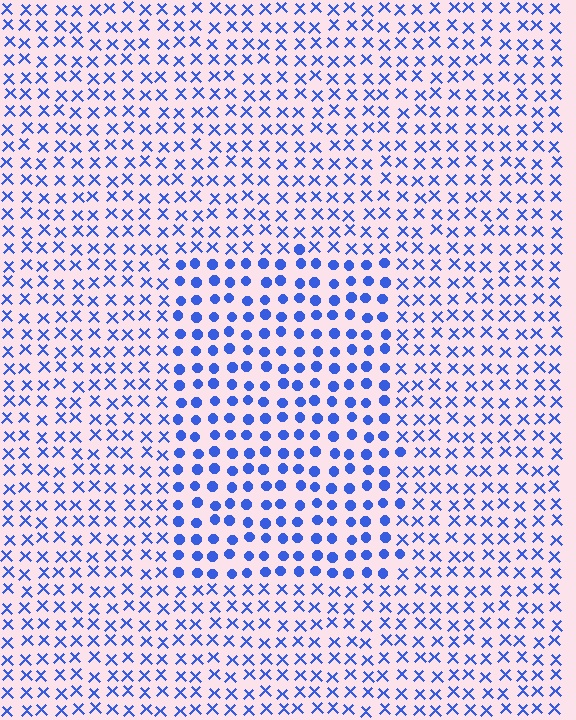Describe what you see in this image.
The image is filled with small blue elements arranged in a uniform grid. A rectangle-shaped region contains circles, while the surrounding area contains X marks. The boundary is defined purely by the change in element shape.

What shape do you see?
I see a rectangle.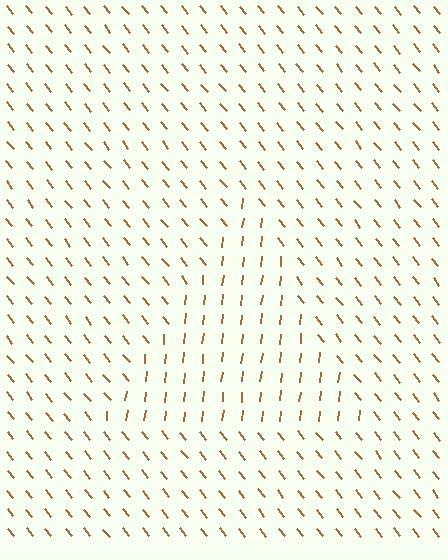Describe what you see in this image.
The image is filled with small brown line segments. A triangle region in the image has lines oriented differently from the surrounding lines, creating a visible texture boundary.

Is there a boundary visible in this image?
Yes, there is a texture boundary formed by a change in line orientation.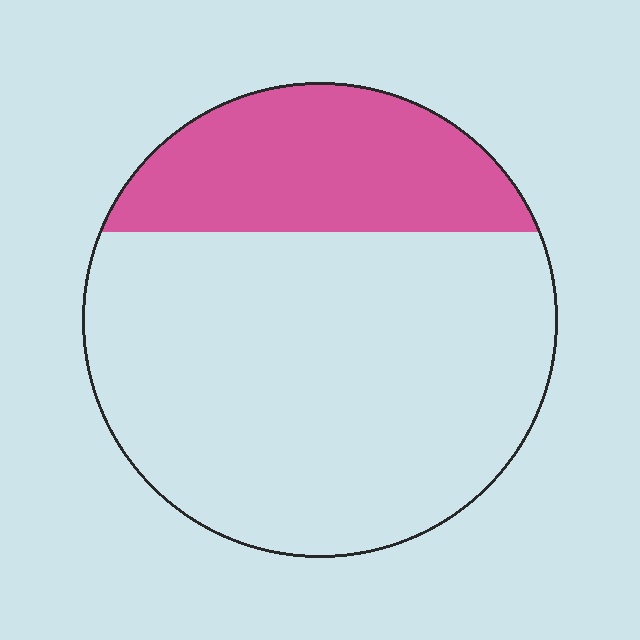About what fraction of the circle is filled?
About one quarter (1/4).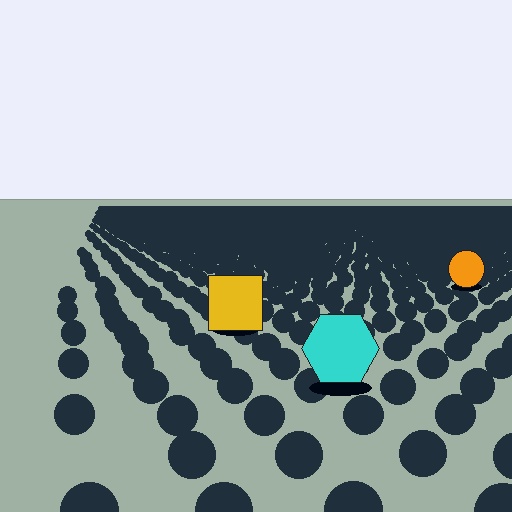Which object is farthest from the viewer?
The orange circle is farthest from the viewer. It appears smaller and the ground texture around it is denser.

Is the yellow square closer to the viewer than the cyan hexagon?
No. The cyan hexagon is closer — you can tell from the texture gradient: the ground texture is coarser near it.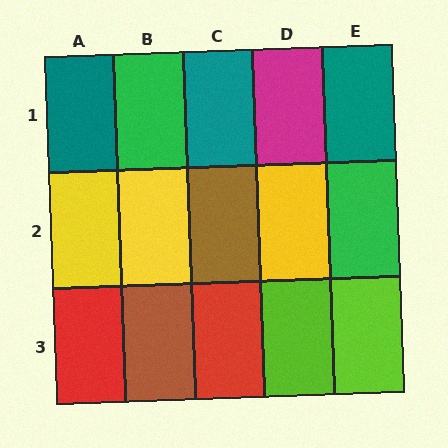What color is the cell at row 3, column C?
Red.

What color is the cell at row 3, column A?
Red.